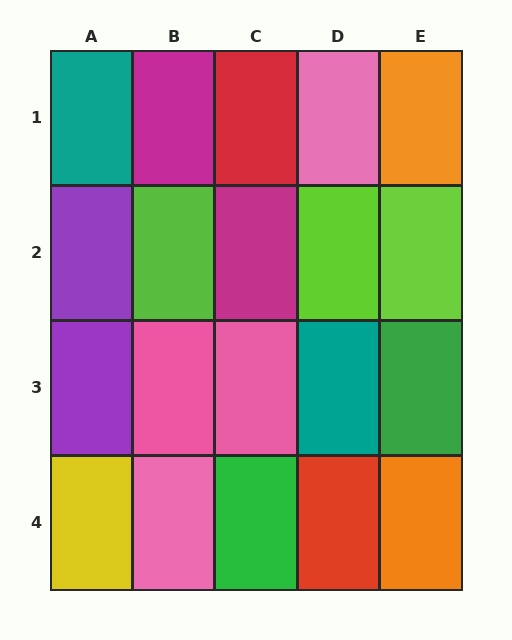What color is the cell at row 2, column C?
Magenta.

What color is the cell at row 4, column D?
Red.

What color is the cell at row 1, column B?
Magenta.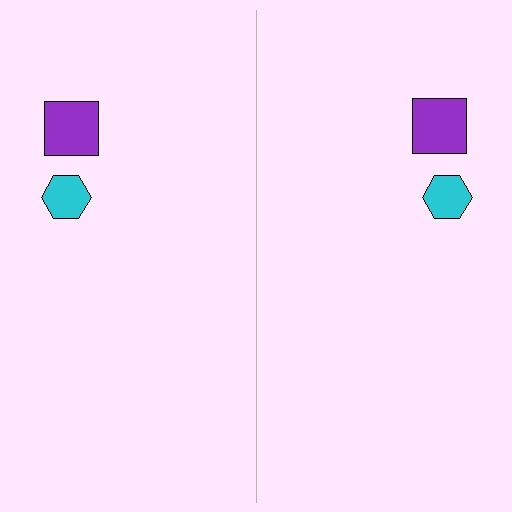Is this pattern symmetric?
Yes, this pattern has bilateral (reflection) symmetry.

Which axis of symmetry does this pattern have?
The pattern has a vertical axis of symmetry running through the center of the image.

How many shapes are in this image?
There are 4 shapes in this image.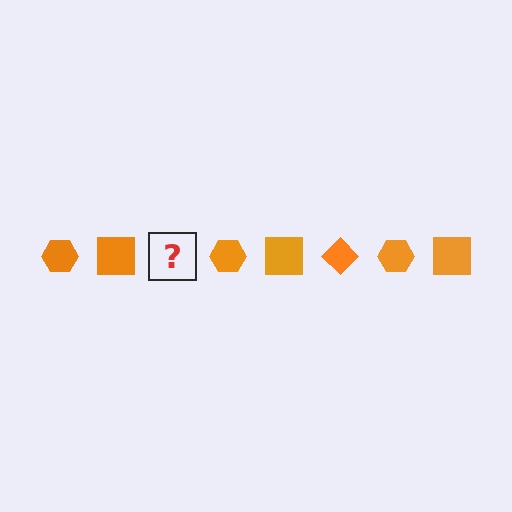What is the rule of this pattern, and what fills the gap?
The rule is that the pattern cycles through hexagon, square, diamond shapes in orange. The gap should be filled with an orange diamond.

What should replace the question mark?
The question mark should be replaced with an orange diamond.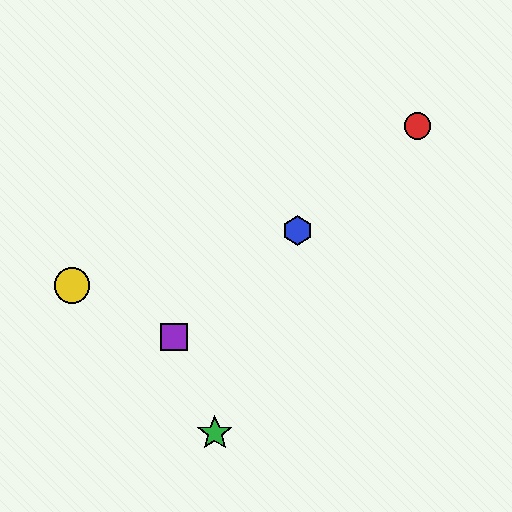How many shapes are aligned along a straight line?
3 shapes (the red circle, the blue hexagon, the purple square) are aligned along a straight line.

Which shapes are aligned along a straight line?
The red circle, the blue hexagon, the purple square are aligned along a straight line.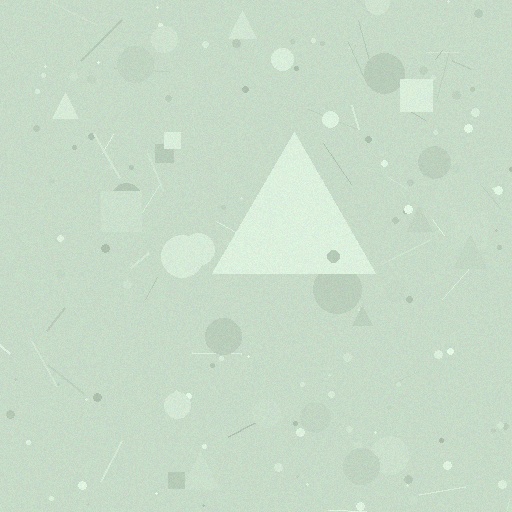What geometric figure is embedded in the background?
A triangle is embedded in the background.